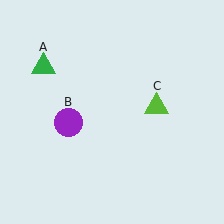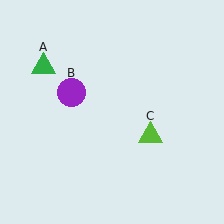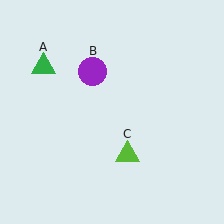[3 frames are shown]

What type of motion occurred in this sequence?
The purple circle (object B), lime triangle (object C) rotated clockwise around the center of the scene.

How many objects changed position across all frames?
2 objects changed position: purple circle (object B), lime triangle (object C).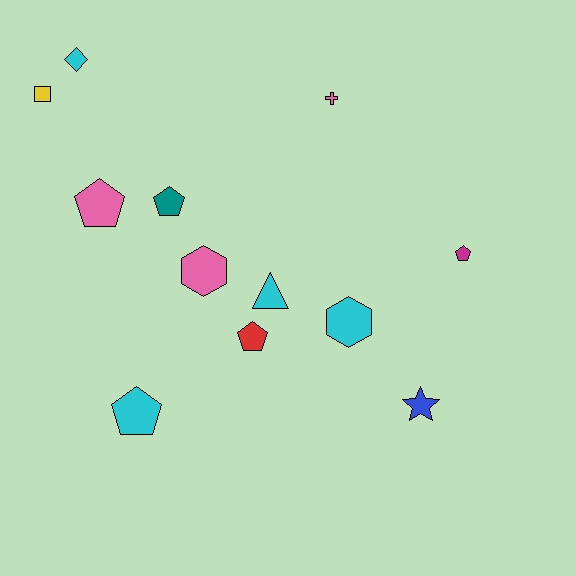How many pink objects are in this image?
There are 3 pink objects.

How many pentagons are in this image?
There are 5 pentagons.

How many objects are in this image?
There are 12 objects.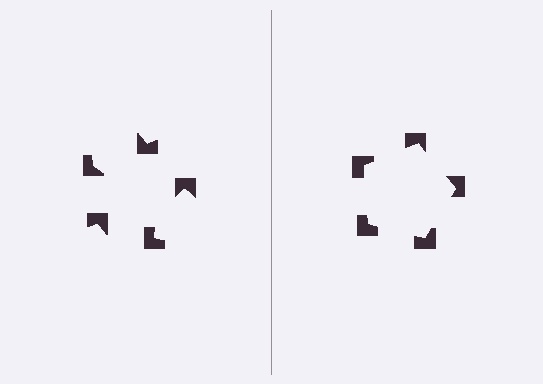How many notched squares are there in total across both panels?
10 — 5 on each side.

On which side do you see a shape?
An illusory pentagon appears on the right side. On the left side the wedge cuts are rotated, so no coherent shape forms.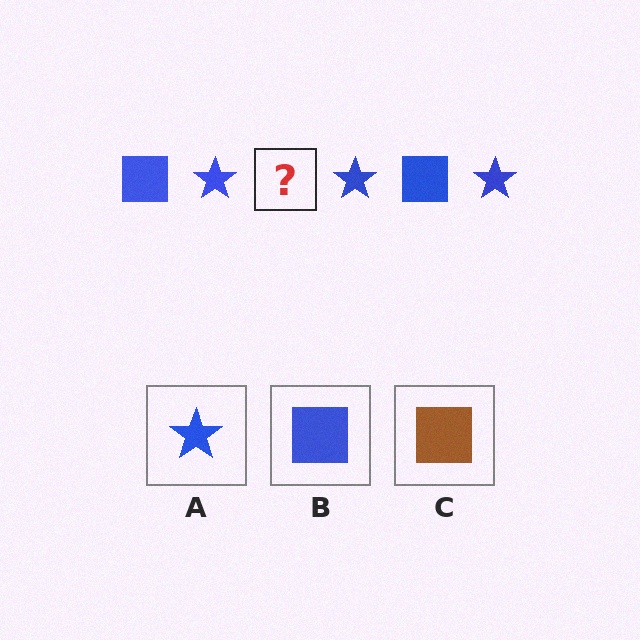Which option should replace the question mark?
Option B.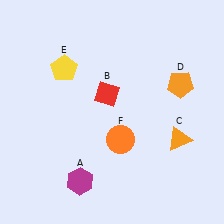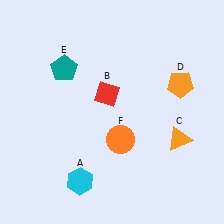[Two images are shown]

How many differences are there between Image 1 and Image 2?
There are 2 differences between the two images.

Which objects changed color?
A changed from magenta to cyan. E changed from yellow to teal.